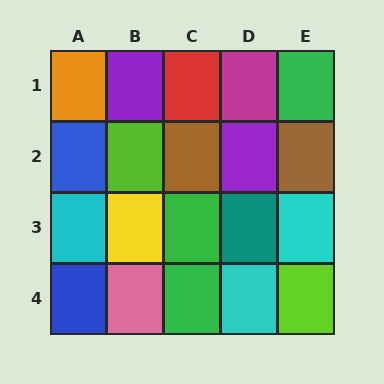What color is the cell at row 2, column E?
Brown.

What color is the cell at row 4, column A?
Blue.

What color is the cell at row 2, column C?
Brown.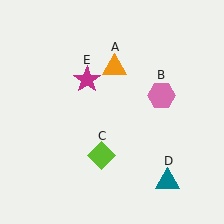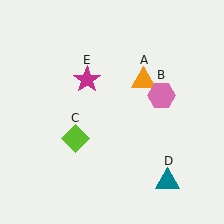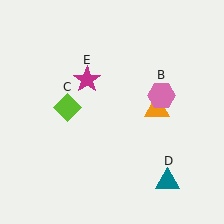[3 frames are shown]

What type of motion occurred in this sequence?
The orange triangle (object A), lime diamond (object C) rotated clockwise around the center of the scene.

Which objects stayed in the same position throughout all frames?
Pink hexagon (object B) and teal triangle (object D) and magenta star (object E) remained stationary.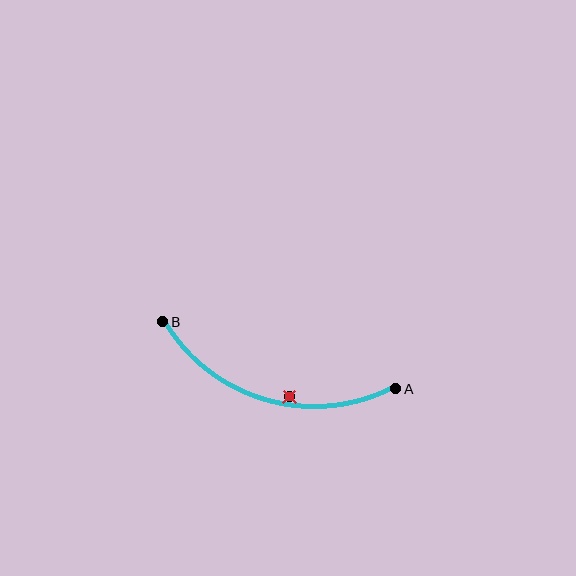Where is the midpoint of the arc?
The arc midpoint is the point on the curve farthest from the straight line joining A and B. It sits below that line.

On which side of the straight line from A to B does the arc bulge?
The arc bulges below the straight line connecting A and B.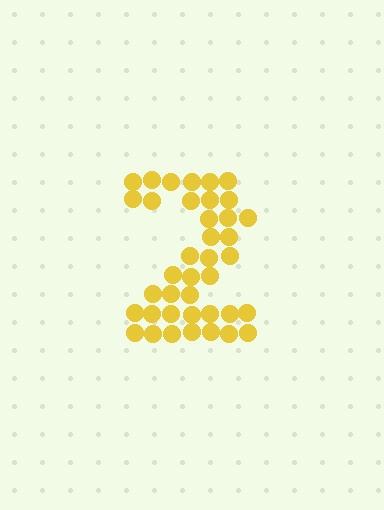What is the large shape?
The large shape is the digit 2.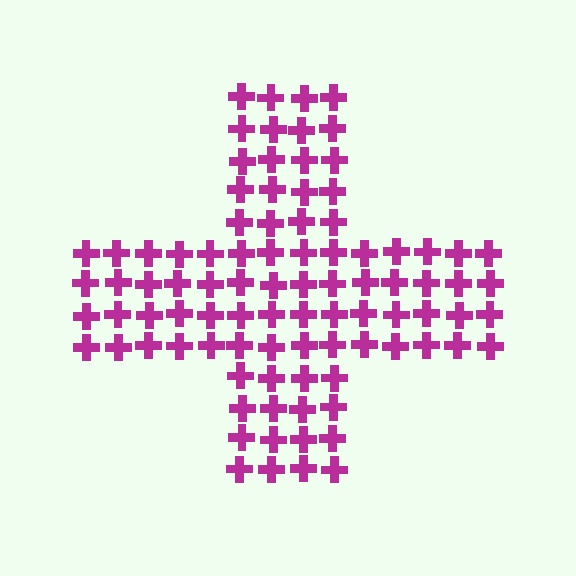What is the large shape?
The large shape is a cross.